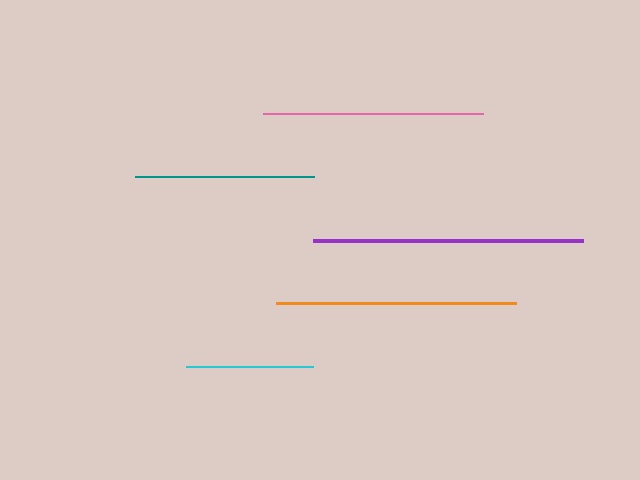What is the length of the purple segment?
The purple segment is approximately 271 pixels long.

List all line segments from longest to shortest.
From longest to shortest: purple, orange, pink, teal, cyan.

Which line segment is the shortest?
The cyan line is the shortest at approximately 127 pixels.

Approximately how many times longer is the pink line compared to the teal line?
The pink line is approximately 1.2 times the length of the teal line.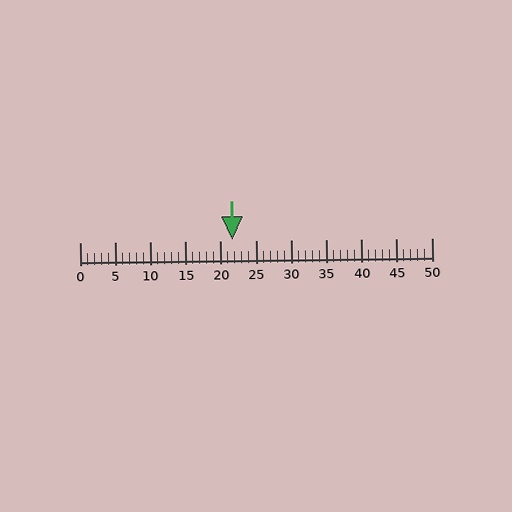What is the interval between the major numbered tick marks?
The major tick marks are spaced 5 units apart.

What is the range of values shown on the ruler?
The ruler shows values from 0 to 50.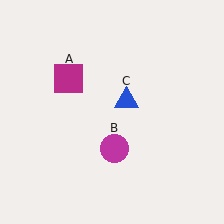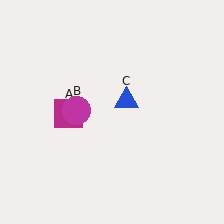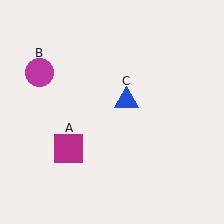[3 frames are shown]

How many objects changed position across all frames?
2 objects changed position: magenta square (object A), magenta circle (object B).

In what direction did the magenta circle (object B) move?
The magenta circle (object B) moved up and to the left.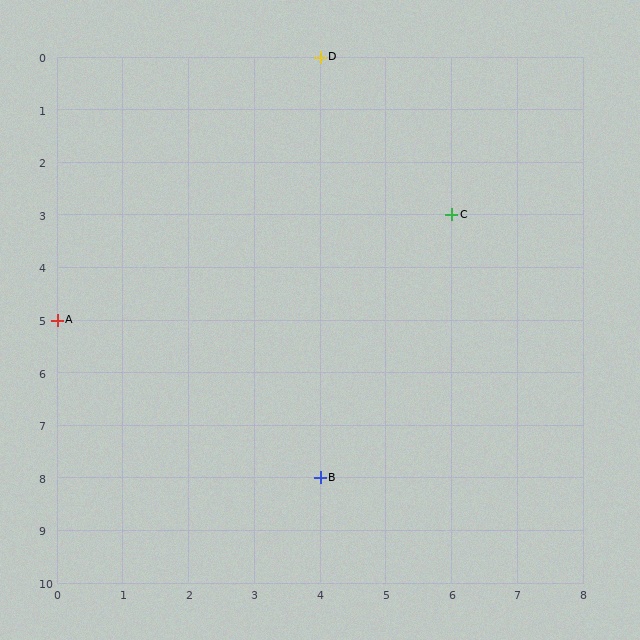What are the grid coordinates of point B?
Point B is at grid coordinates (4, 8).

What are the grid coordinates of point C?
Point C is at grid coordinates (6, 3).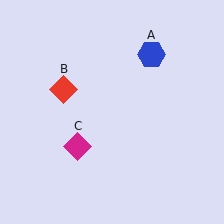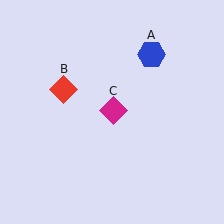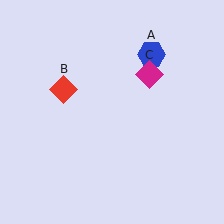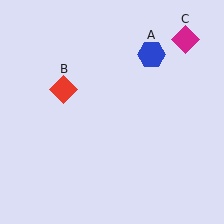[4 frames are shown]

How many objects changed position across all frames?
1 object changed position: magenta diamond (object C).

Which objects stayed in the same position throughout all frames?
Blue hexagon (object A) and red diamond (object B) remained stationary.